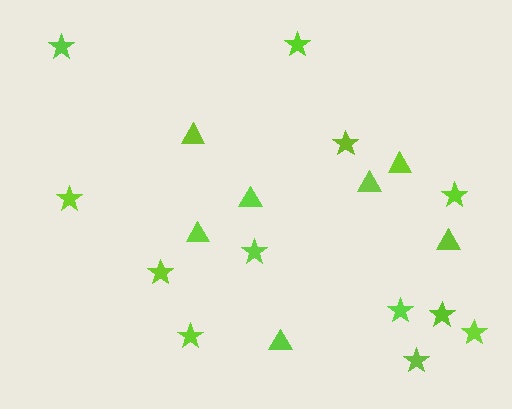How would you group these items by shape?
There are 2 groups: one group of triangles (7) and one group of stars (12).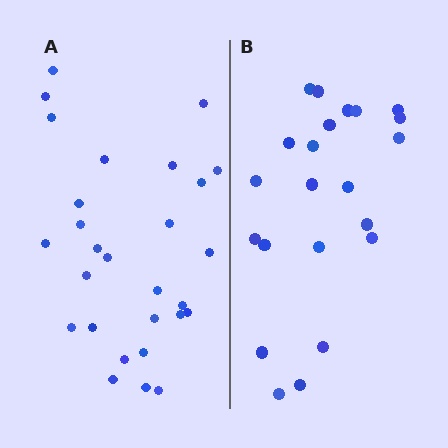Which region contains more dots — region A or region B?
Region A (the left region) has more dots.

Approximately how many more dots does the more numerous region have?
Region A has about 6 more dots than region B.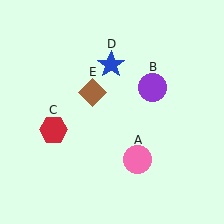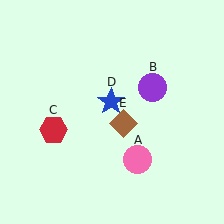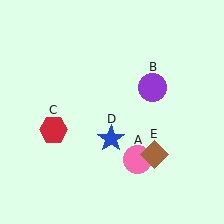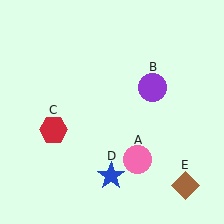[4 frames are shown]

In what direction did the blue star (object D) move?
The blue star (object D) moved down.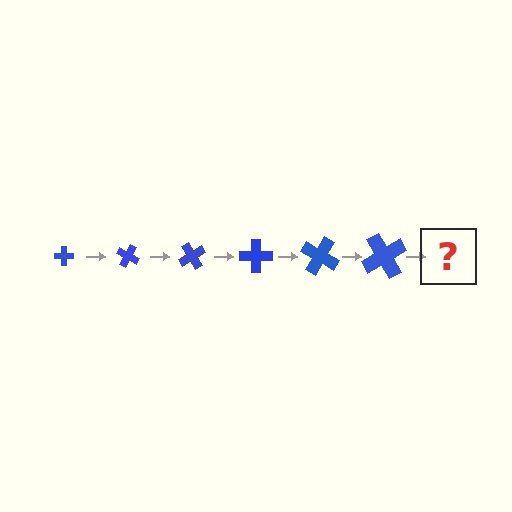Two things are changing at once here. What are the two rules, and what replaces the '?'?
The two rules are that the cross grows larger each step and it rotates 30 degrees each step. The '?' should be a cross, larger than the previous one and rotated 180 degrees from the start.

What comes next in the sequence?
The next element should be a cross, larger than the previous one and rotated 180 degrees from the start.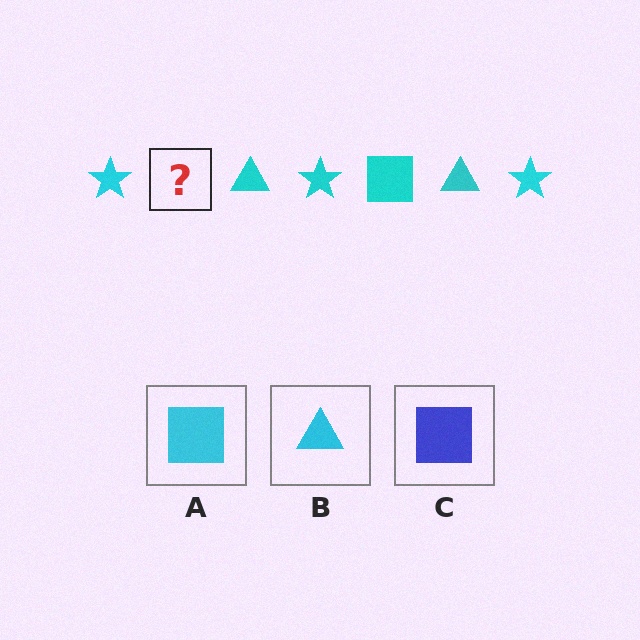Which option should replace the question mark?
Option A.